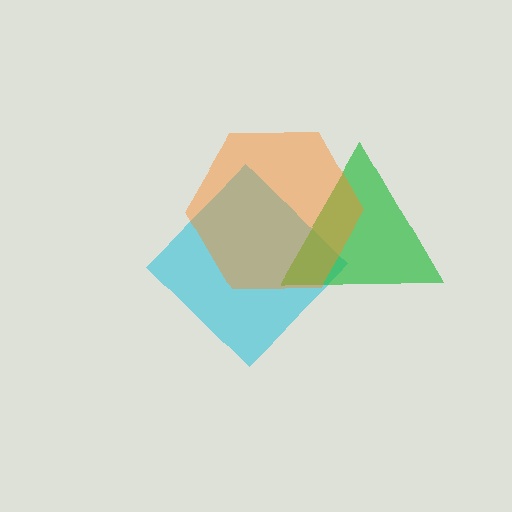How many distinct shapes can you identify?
There are 3 distinct shapes: a cyan diamond, a green triangle, an orange hexagon.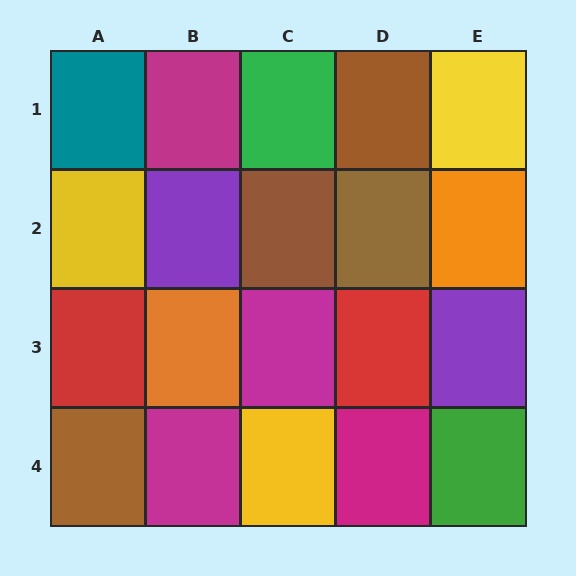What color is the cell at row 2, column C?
Brown.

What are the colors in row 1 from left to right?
Teal, magenta, green, brown, yellow.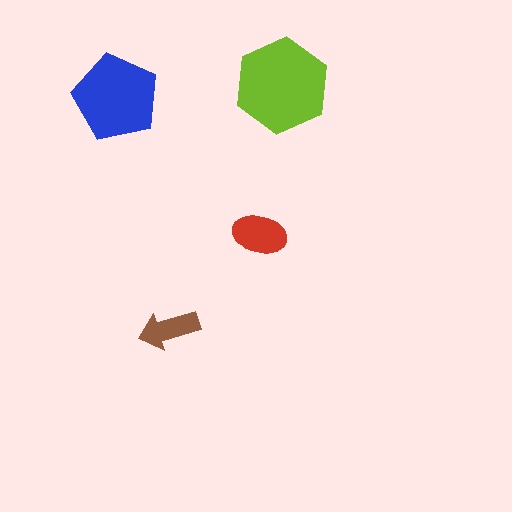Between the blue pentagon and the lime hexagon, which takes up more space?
The lime hexagon.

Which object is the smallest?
The brown arrow.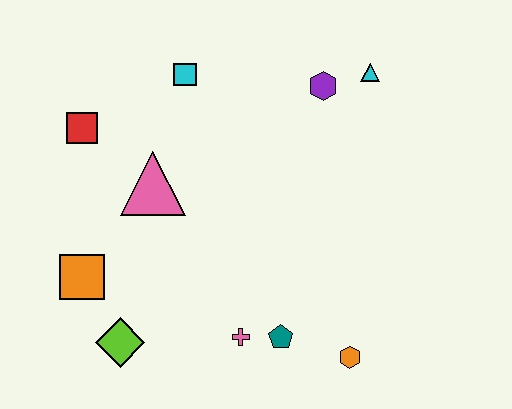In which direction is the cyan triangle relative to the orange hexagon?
The cyan triangle is above the orange hexagon.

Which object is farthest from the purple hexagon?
The lime diamond is farthest from the purple hexagon.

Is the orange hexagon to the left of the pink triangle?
No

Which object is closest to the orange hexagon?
The teal pentagon is closest to the orange hexagon.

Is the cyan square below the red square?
No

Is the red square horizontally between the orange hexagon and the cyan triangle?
No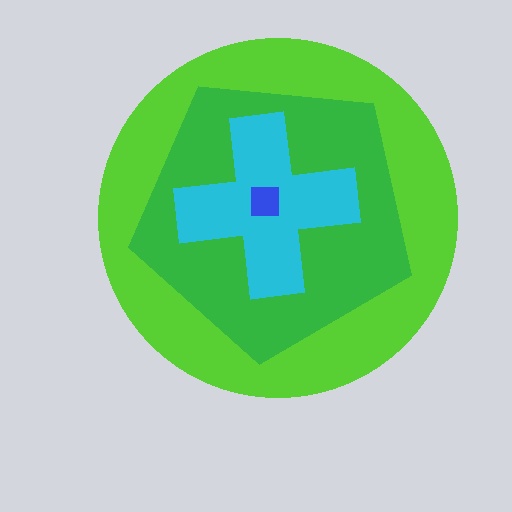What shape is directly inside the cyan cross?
The blue square.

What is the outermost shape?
The lime circle.